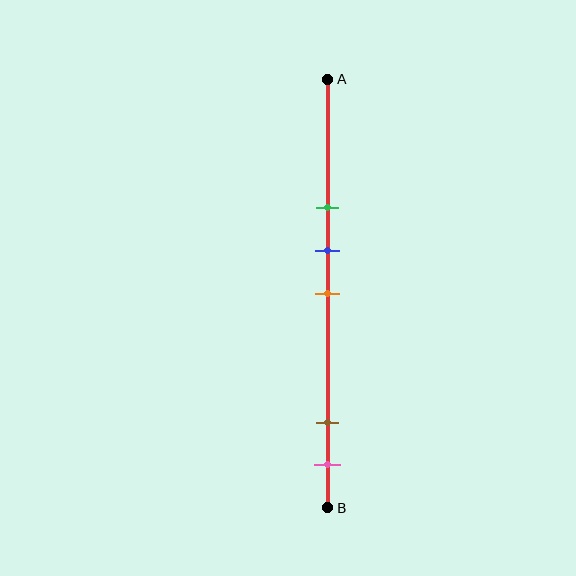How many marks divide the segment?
There are 5 marks dividing the segment.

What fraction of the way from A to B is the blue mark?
The blue mark is approximately 40% (0.4) of the way from A to B.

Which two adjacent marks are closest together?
The blue and orange marks are the closest adjacent pair.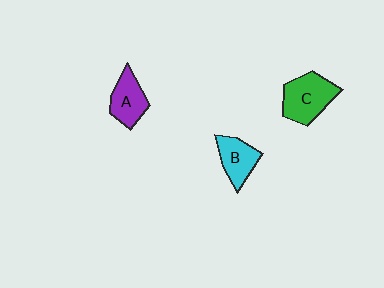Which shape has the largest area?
Shape C (green).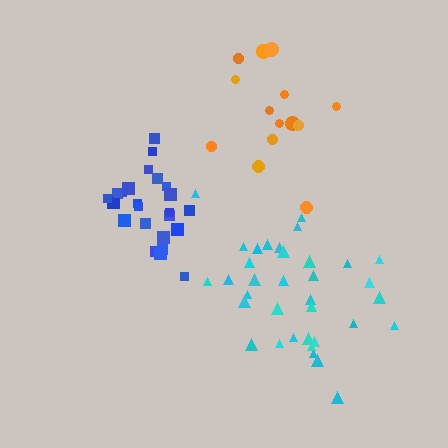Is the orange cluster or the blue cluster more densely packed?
Blue.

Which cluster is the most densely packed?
Blue.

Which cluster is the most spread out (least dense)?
Orange.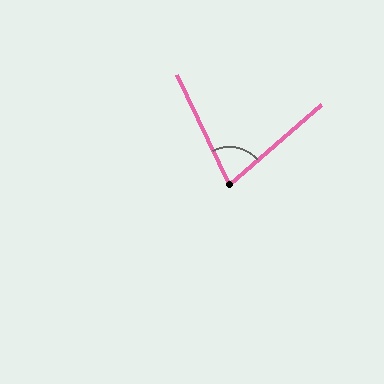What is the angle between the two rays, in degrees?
Approximately 75 degrees.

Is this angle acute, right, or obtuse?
It is acute.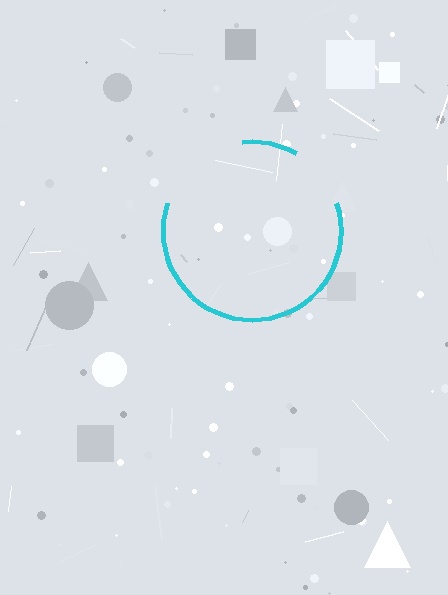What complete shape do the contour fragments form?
The contour fragments form a circle.